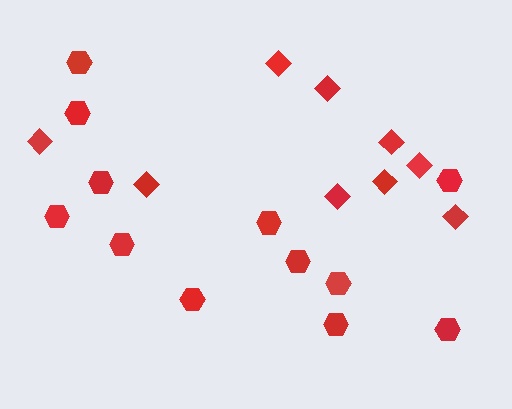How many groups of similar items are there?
There are 2 groups: one group of hexagons (12) and one group of diamonds (9).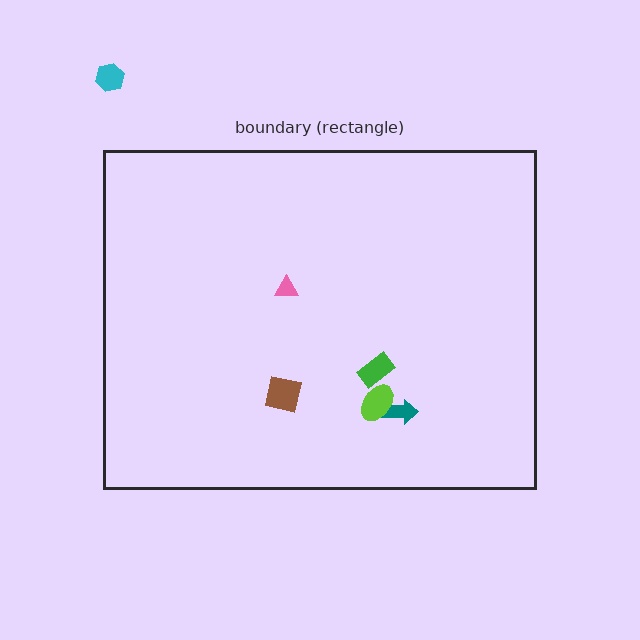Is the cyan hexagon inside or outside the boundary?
Outside.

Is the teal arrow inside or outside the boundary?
Inside.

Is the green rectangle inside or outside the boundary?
Inside.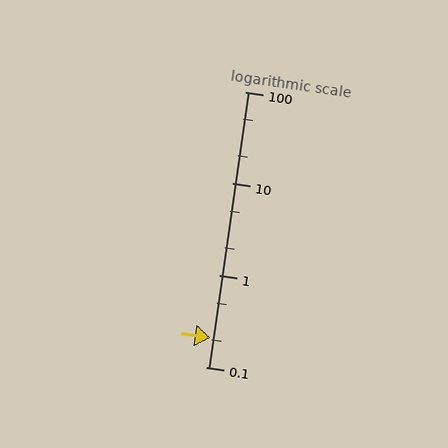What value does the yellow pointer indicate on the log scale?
The pointer indicates approximately 0.21.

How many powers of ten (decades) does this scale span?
The scale spans 3 decades, from 0.1 to 100.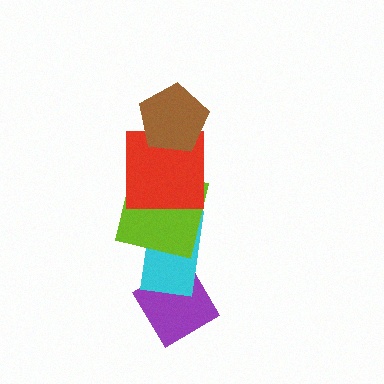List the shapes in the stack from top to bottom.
From top to bottom: the brown pentagon, the red square, the lime square, the cyan rectangle, the purple diamond.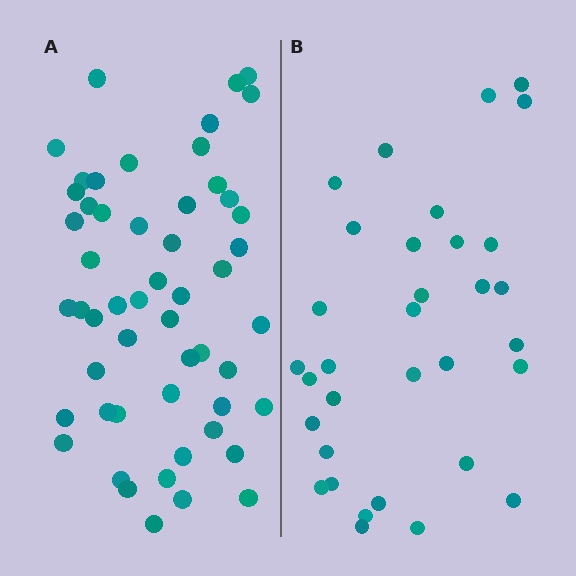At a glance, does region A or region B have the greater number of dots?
Region A (the left region) has more dots.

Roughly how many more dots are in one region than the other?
Region A has approximately 20 more dots than region B.